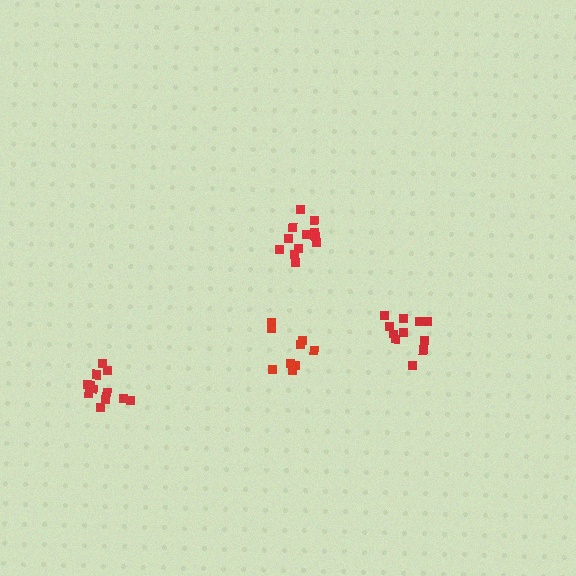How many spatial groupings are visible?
There are 4 spatial groupings.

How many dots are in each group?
Group 1: 12 dots, Group 2: 11 dots, Group 3: 10 dots, Group 4: 12 dots (45 total).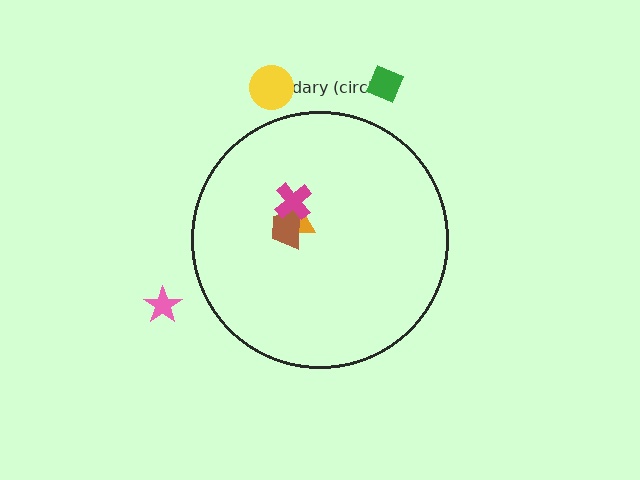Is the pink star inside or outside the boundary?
Outside.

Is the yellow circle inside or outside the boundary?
Outside.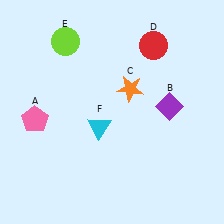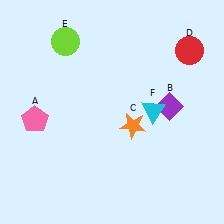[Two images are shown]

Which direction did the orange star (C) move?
The orange star (C) moved down.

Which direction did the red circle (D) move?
The red circle (D) moved right.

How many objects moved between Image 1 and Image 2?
3 objects moved between the two images.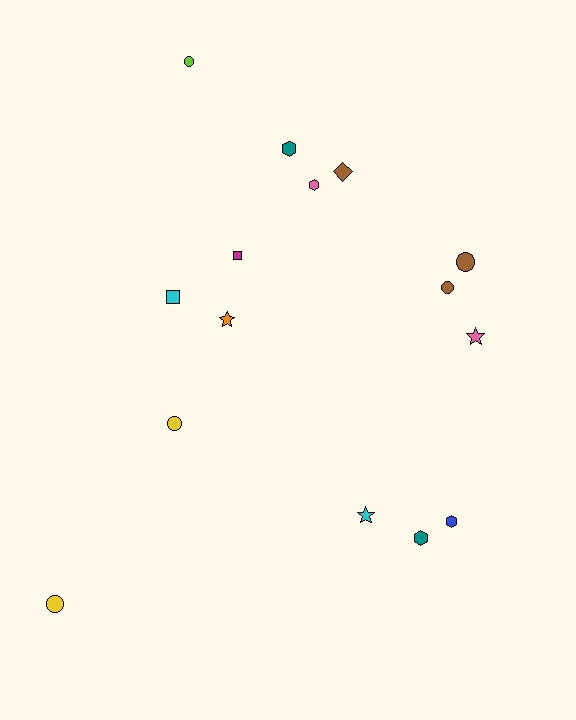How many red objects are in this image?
There are no red objects.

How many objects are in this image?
There are 15 objects.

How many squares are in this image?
There are 2 squares.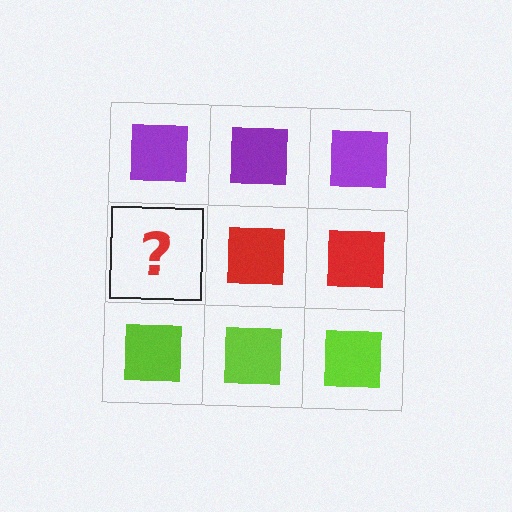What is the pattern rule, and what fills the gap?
The rule is that each row has a consistent color. The gap should be filled with a red square.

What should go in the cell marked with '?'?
The missing cell should contain a red square.